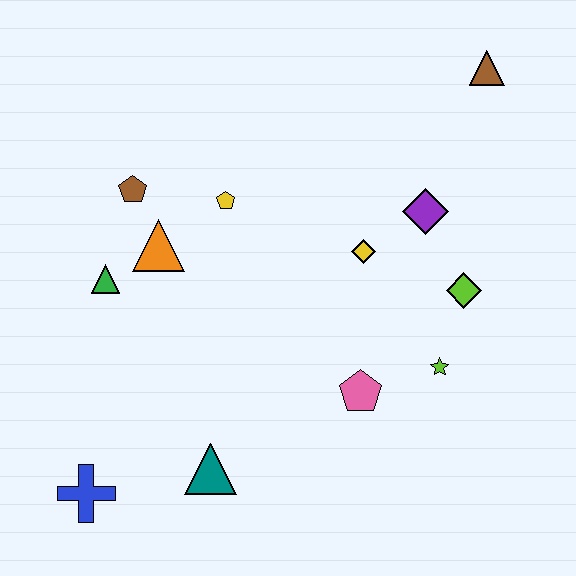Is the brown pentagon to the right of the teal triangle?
No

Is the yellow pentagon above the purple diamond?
Yes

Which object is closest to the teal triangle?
The blue cross is closest to the teal triangle.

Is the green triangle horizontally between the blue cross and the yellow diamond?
Yes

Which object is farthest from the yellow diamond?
The blue cross is farthest from the yellow diamond.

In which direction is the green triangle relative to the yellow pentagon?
The green triangle is to the left of the yellow pentagon.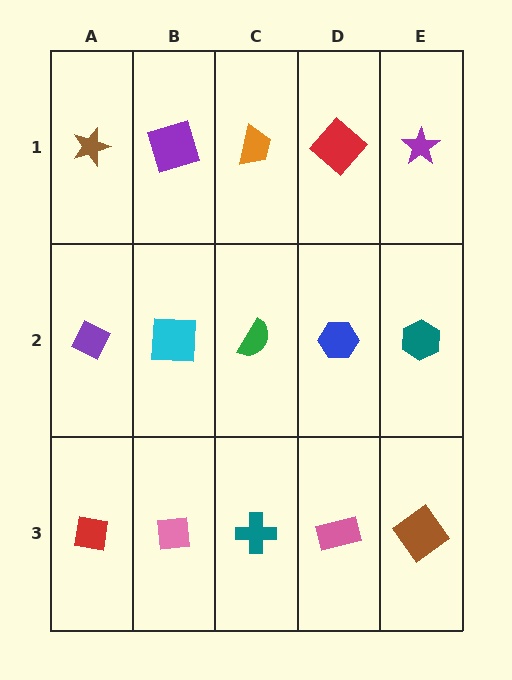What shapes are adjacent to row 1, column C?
A green semicircle (row 2, column C), a purple square (row 1, column B), a red diamond (row 1, column D).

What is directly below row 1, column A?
A purple diamond.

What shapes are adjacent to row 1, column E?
A teal hexagon (row 2, column E), a red diamond (row 1, column D).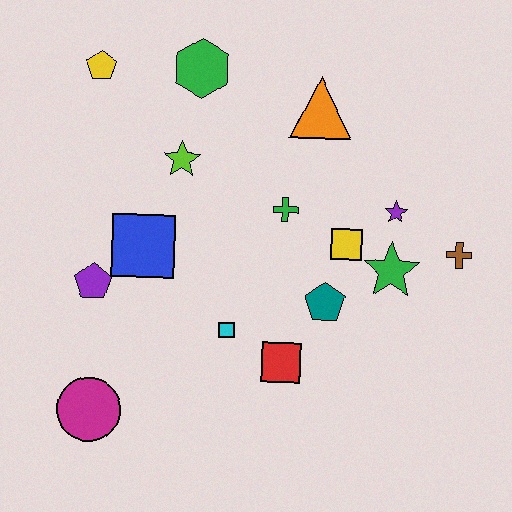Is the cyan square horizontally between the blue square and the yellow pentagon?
No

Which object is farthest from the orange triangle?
The magenta circle is farthest from the orange triangle.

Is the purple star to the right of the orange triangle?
Yes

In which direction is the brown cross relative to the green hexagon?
The brown cross is to the right of the green hexagon.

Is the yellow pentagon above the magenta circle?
Yes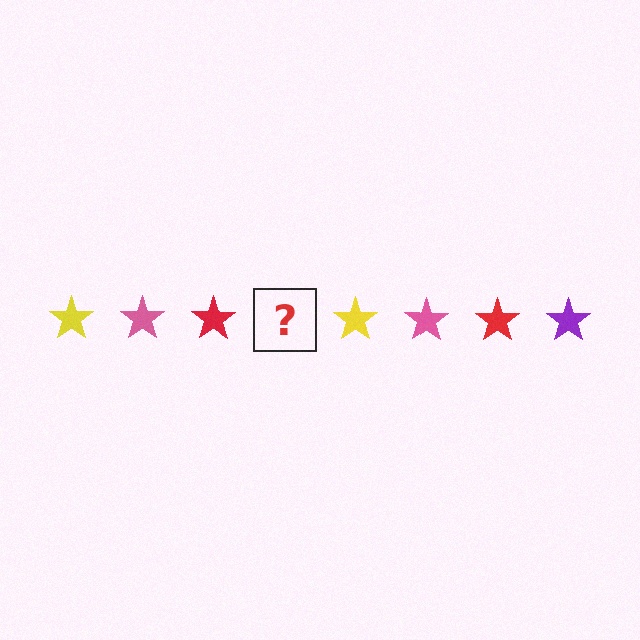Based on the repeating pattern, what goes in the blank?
The blank should be a purple star.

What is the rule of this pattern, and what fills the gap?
The rule is that the pattern cycles through yellow, pink, red, purple stars. The gap should be filled with a purple star.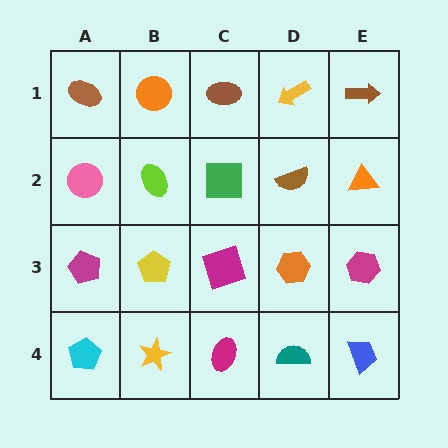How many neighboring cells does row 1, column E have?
2.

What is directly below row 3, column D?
A teal semicircle.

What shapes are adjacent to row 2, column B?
An orange circle (row 1, column B), a yellow pentagon (row 3, column B), a pink circle (row 2, column A), a green square (row 2, column C).